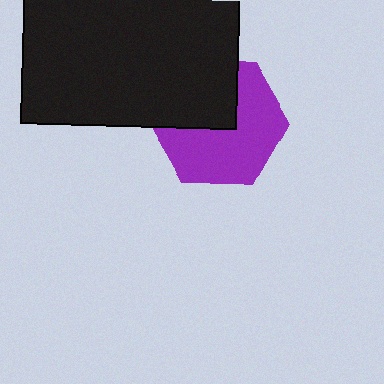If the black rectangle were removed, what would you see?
You would see the complete purple hexagon.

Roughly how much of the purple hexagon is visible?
About half of it is visible (roughly 61%).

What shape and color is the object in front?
The object in front is a black rectangle.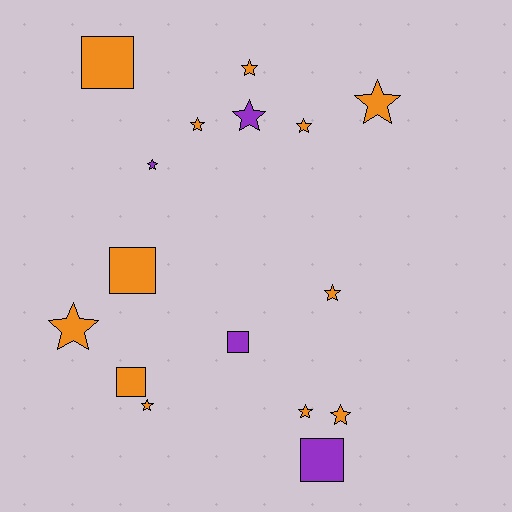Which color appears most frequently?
Orange, with 12 objects.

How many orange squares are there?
There are 3 orange squares.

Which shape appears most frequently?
Star, with 11 objects.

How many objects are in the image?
There are 16 objects.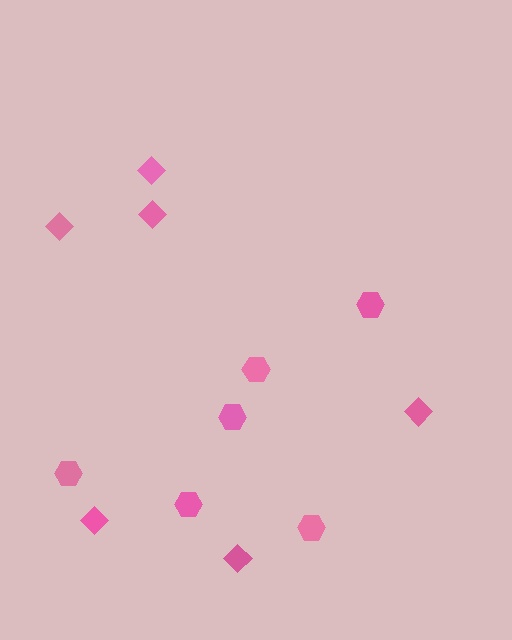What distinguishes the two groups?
There are 2 groups: one group of diamonds (6) and one group of hexagons (6).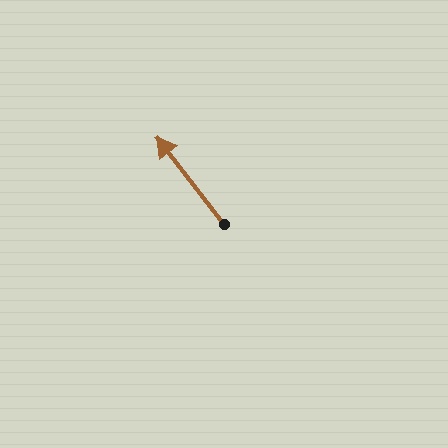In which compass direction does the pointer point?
Northwest.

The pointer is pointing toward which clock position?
Roughly 11 o'clock.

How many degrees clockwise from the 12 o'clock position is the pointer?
Approximately 322 degrees.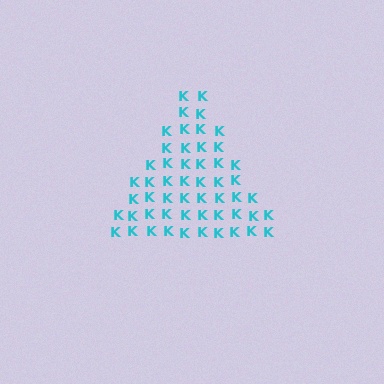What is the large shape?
The large shape is a triangle.